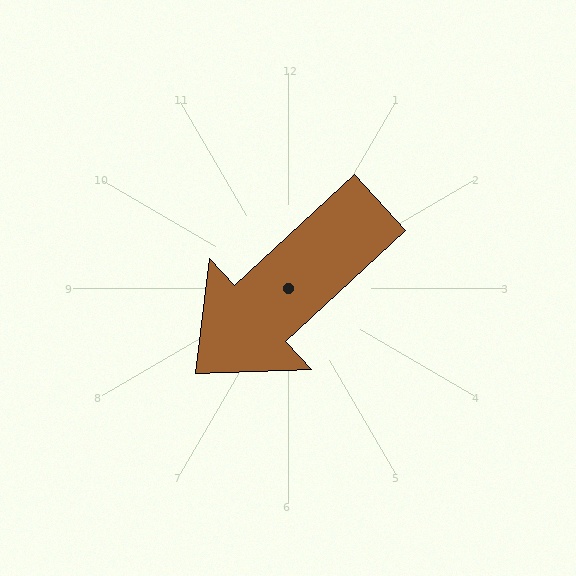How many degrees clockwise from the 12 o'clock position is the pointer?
Approximately 227 degrees.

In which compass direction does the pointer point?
Southwest.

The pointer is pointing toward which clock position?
Roughly 8 o'clock.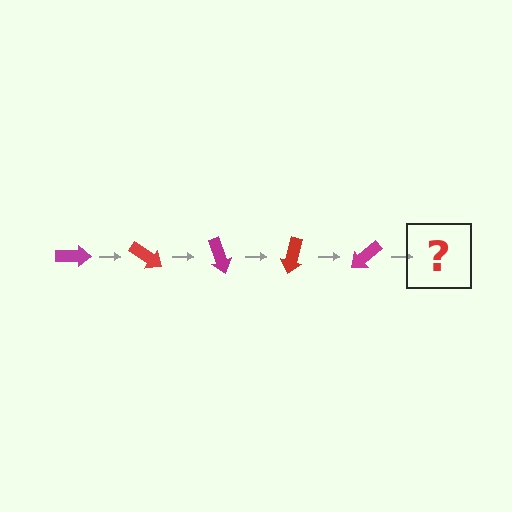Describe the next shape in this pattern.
It should be a red arrow, rotated 175 degrees from the start.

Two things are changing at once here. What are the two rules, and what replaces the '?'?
The two rules are that it rotates 35 degrees each step and the color cycles through magenta and red. The '?' should be a red arrow, rotated 175 degrees from the start.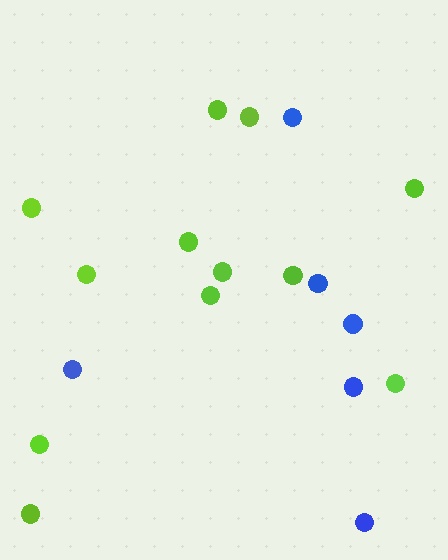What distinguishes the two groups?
There are 2 groups: one group of lime circles (12) and one group of blue circles (6).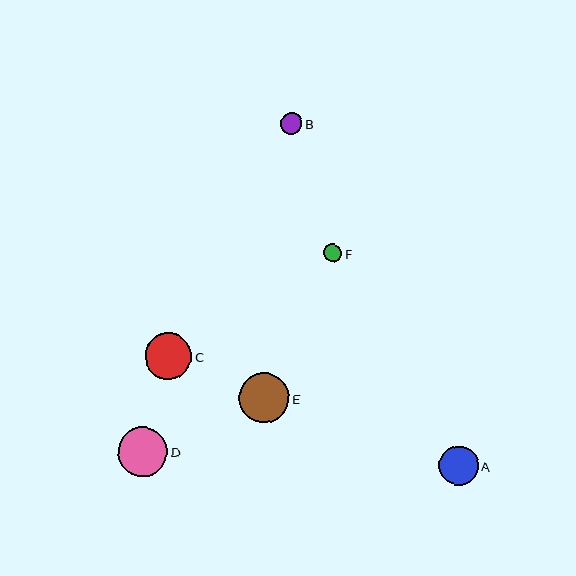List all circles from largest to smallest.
From largest to smallest: E, D, C, A, B, F.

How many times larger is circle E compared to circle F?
Circle E is approximately 2.8 times the size of circle F.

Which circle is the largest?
Circle E is the largest with a size of approximately 50 pixels.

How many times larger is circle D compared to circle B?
Circle D is approximately 2.3 times the size of circle B.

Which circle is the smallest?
Circle F is the smallest with a size of approximately 18 pixels.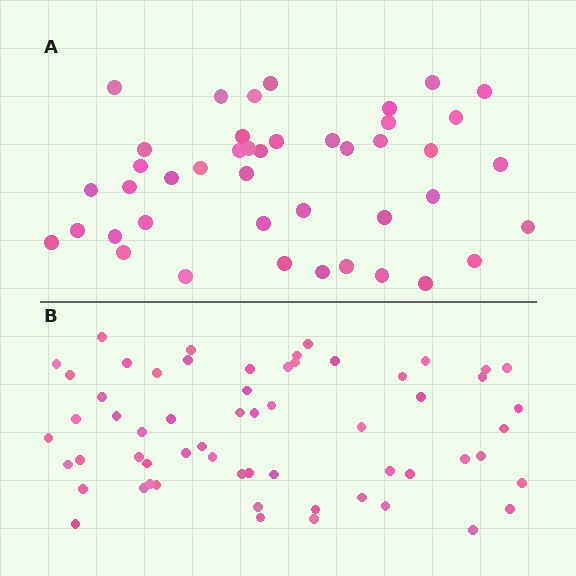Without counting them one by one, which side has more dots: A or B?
Region B (the bottom region) has more dots.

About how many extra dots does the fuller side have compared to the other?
Region B has approximately 15 more dots than region A.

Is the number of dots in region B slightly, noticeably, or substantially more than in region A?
Region B has noticeably more, but not dramatically so. The ratio is roughly 1.4 to 1.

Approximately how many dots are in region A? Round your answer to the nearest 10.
About 40 dots. (The exact count is 43, which rounds to 40.)